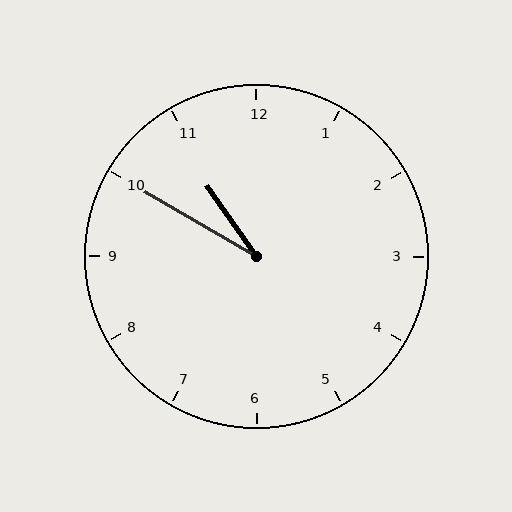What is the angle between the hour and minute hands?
Approximately 25 degrees.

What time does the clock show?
10:50.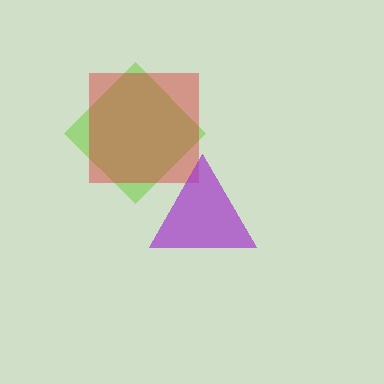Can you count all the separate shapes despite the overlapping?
Yes, there are 3 separate shapes.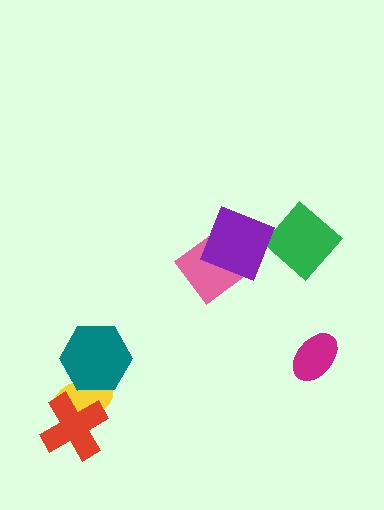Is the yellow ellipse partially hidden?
Yes, it is partially covered by another shape.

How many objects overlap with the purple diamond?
1 object overlaps with the purple diamond.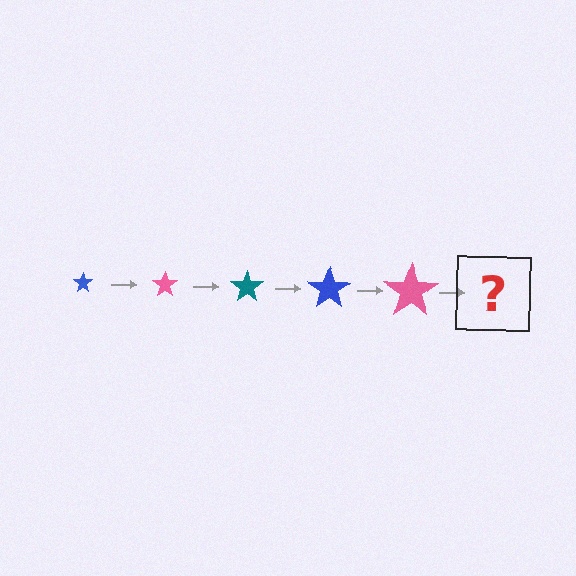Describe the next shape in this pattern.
It should be a teal star, larger than the previous one.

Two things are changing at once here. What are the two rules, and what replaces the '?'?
The two rules are that the star grows larger each step and the color cycles through blue, pink, and teal. The '?' should be a teal star, larger than the previous one.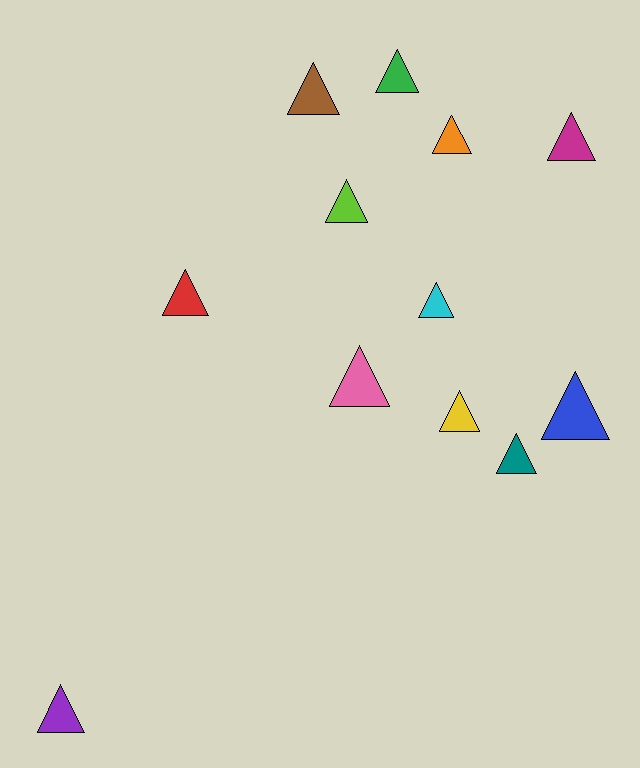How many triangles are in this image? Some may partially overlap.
There are 12 triangles.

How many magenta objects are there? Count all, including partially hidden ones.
There is 1 magenta object.